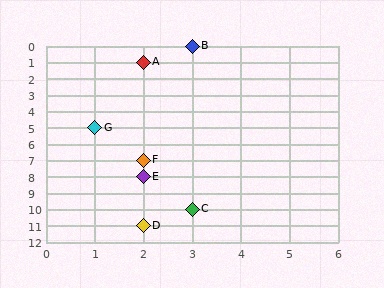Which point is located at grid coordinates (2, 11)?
Point D is at (2, 11).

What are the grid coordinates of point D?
Point D is at grid coordinates (2, 11).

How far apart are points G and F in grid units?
Points G and F are 1 column and 2 rows apart (about 2.2 grid units diagonally).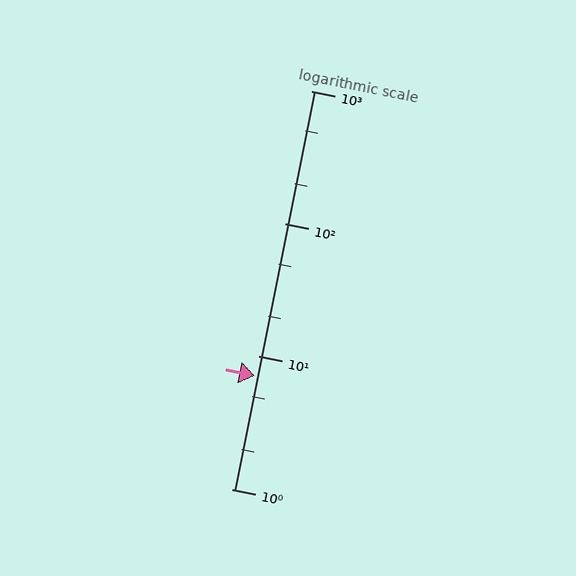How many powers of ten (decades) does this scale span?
The scale spans 3 decades, from 1 to 1000.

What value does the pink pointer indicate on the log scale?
The pointer indicates approximately 7.1.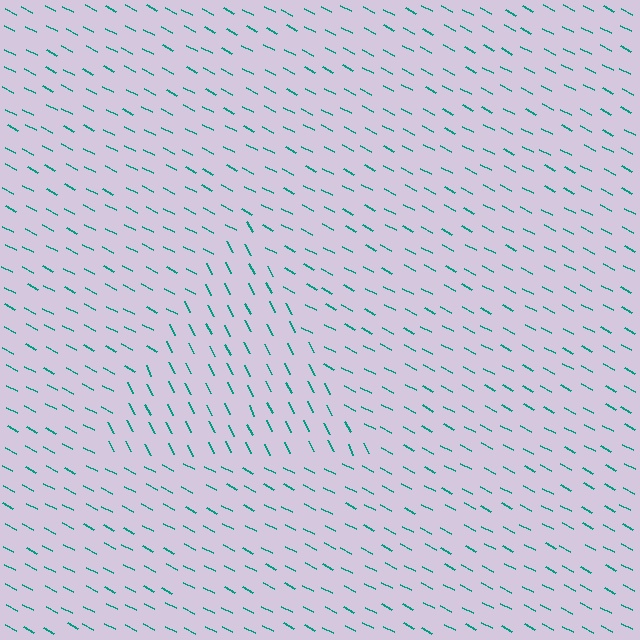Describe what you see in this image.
The image is filled with small teal line segments. A triangle region in the image has lines oriented differently from the surrounding lines, creating a visible texture boundary.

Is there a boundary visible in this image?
Yes, there is a texture boundary formed by a change in line orientation.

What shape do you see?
I see a triangle.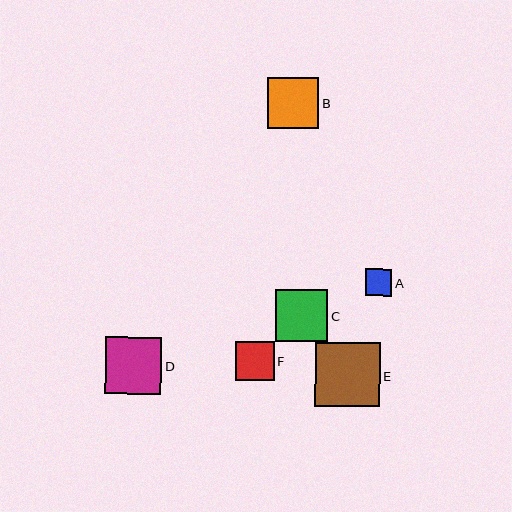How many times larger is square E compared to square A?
Square E is approximately 2.5 times the size of square A.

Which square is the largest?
Square E is the largest with a size of approximately 65 pixels.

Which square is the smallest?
Square A is the smallest with a size of approximately 26 pixels.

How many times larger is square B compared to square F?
Square B is approximately 1.3 times the size of square F.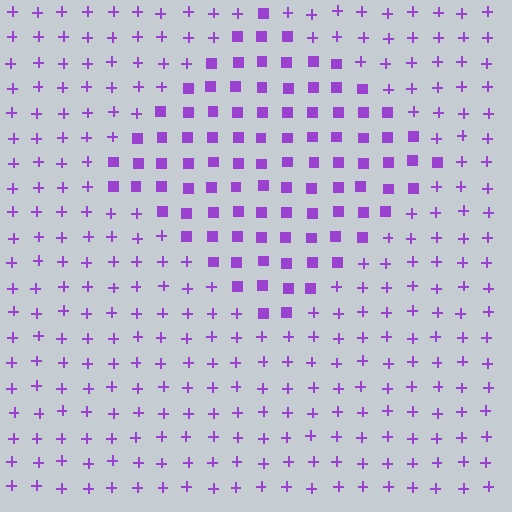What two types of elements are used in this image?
The image uses squares inside the diamond region and plus signs outside it.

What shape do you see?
I see a diamond.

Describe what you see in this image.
The image is filled with small purple elements arranged in a uniform grid. A diamond-shaped region contains squares, while the surrounding area contains plus signs. The boundary is defined purely by the change in element shape.